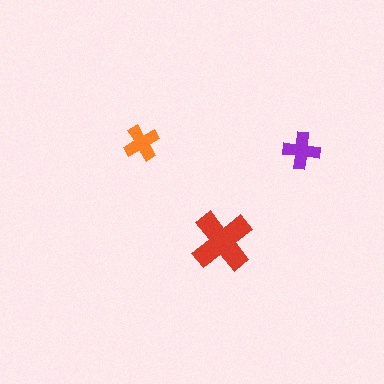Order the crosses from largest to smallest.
the red one, the purple one, the orange one.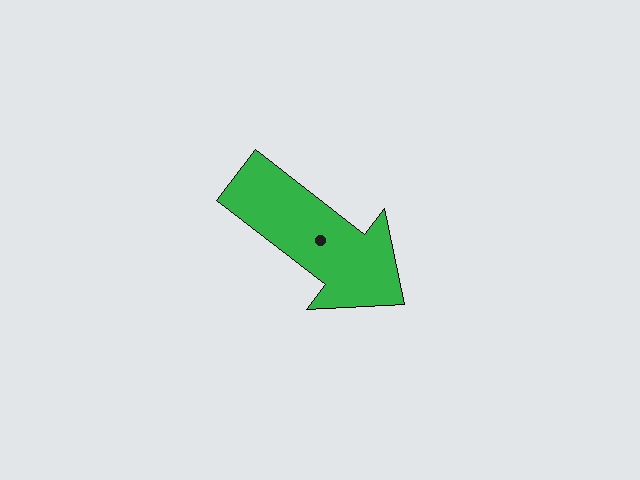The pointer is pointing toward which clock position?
Roughly 4 o'clock.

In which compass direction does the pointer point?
Southeast.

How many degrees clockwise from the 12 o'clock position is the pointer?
Approximately 128 degrees.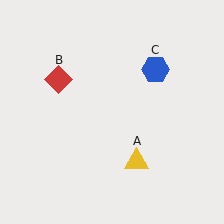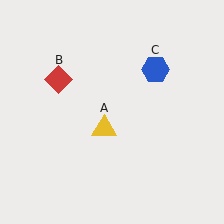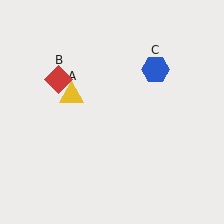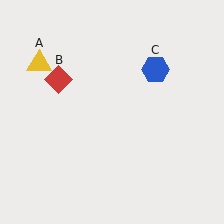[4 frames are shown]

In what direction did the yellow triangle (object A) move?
The yellow triangle (object A) moved up and to the left.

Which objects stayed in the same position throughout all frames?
Red diamond (object B) and blue hexagon (object C) remained stationary.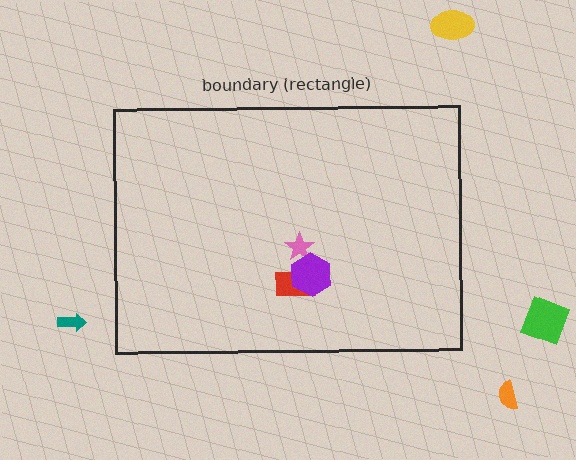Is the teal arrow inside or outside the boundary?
Outside.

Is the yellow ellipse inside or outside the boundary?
Outside.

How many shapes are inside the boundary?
3 inside, 4 outside.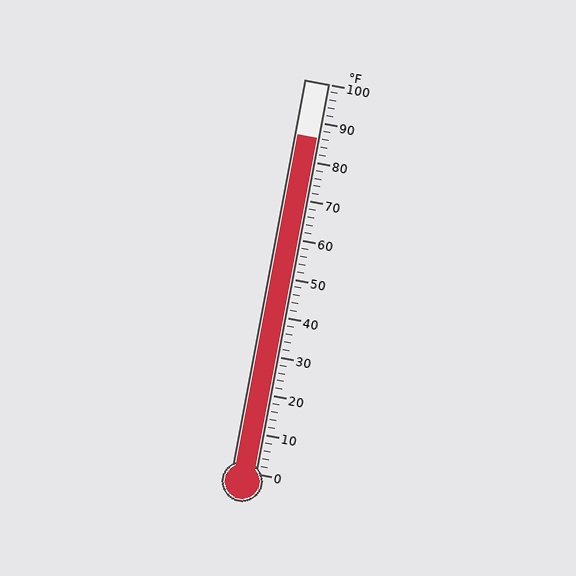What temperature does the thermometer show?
The thermometer shows approximately 86°F.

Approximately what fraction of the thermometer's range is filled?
The thermometer is filled to approximately 85% of its range.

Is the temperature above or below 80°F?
The temperature is above 80°F.